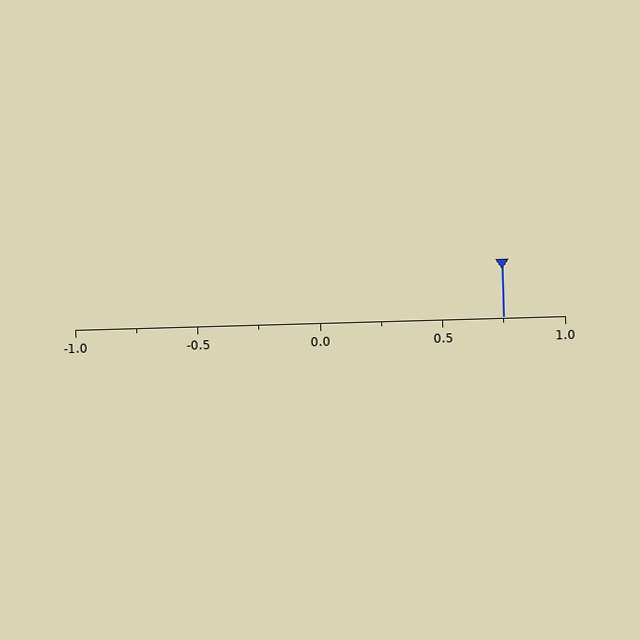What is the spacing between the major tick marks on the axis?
The major ticks are spaced 0.5 apart.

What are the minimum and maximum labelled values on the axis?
The axis runs from -1.0 to 1.0.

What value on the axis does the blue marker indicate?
The marker indicates approximately 0.75.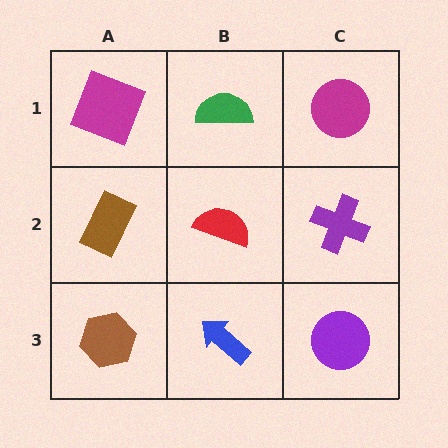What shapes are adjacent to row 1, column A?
A brown rectangle (row 2, column A), a green semicircle (row 1, column B).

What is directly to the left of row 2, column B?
A brown rectangle.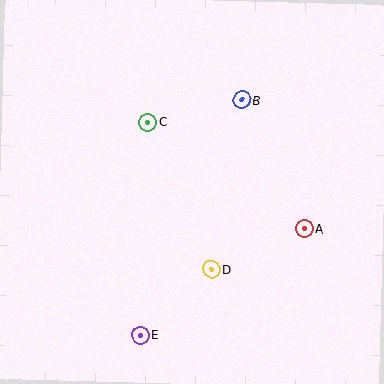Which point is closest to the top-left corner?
Point C is closest to the top-left corner.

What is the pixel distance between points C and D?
The distance between C and D is 160 pixels.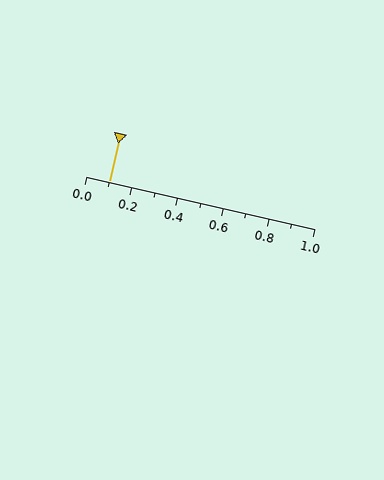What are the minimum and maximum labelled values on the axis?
The axis runs from 0.0 to 1.0.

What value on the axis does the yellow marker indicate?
The marker indicates approximately 0.1.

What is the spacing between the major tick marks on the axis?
The major ticks are spaced 0.2 apart.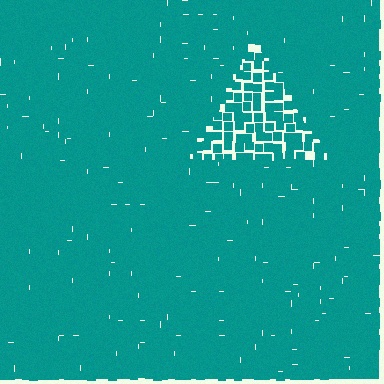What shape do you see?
I see a triangle.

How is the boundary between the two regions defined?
The boundary is defined by a change in element density (approximately 1.9x ratio). All elements are the same color, size, and shape.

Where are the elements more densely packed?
The elements are more densely packed outside the triangle boundary.